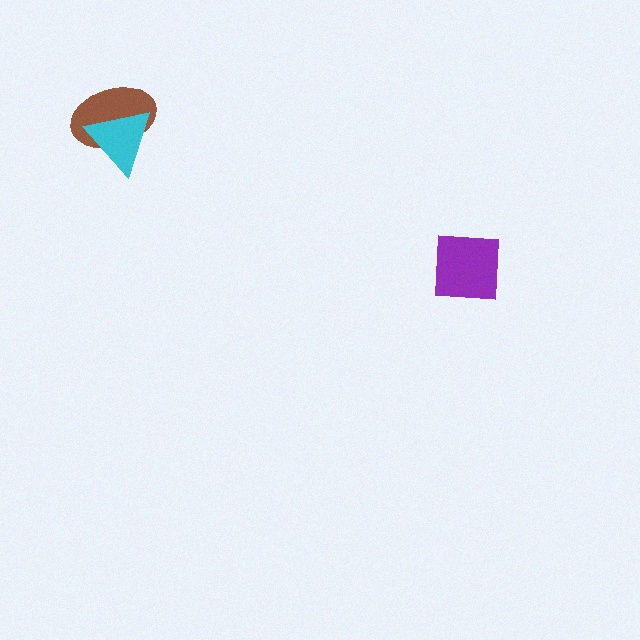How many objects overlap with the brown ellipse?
1 object overlaps with the brown ellipse.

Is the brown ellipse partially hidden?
Yes, it is partially covered by another shape.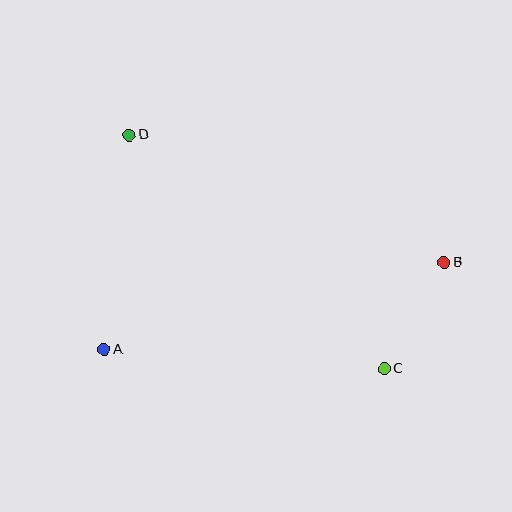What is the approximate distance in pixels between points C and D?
The distance between C and D is approximately 346 pixels.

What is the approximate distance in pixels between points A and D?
The distance between A and D is approximately 216 pixels.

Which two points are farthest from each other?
Points A and B are farthest from each other.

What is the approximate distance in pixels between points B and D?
The distance between B and D is approximately 340 pixels.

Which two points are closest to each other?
Points B and C are closest to each other.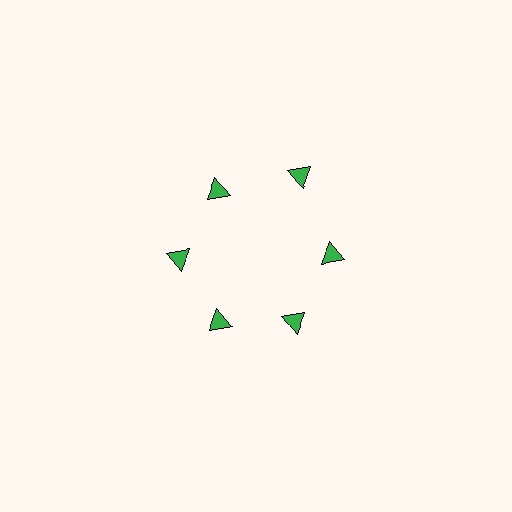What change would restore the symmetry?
The symmetry would be restored by moving it inward, back onto the ring so that all 6 triangles sit at equal angles and equal distance from the center.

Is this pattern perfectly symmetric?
No. The 6 green triangles are arranged in a ring, but one element near the 1 o'clock position is pushed outward from the center, breaking the 6-fold rotational symmetry.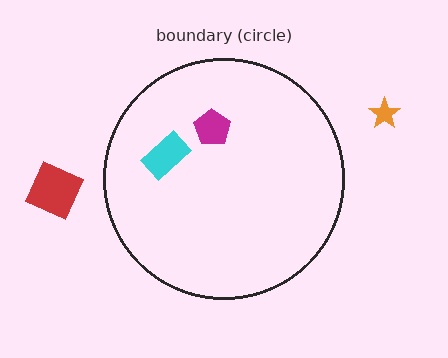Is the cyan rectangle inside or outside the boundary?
Inside.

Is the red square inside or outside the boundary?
Outside.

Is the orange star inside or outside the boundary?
Outside.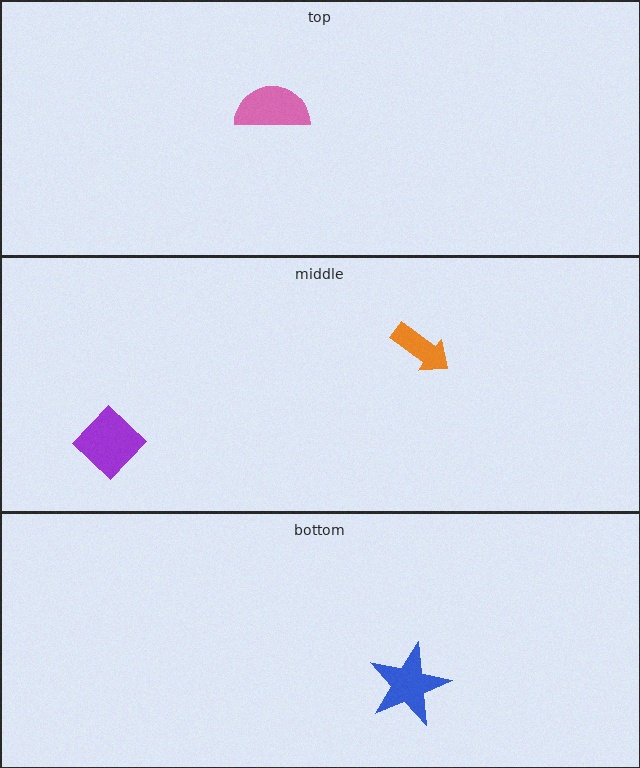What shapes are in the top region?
The pink semicircle.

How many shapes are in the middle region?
2.